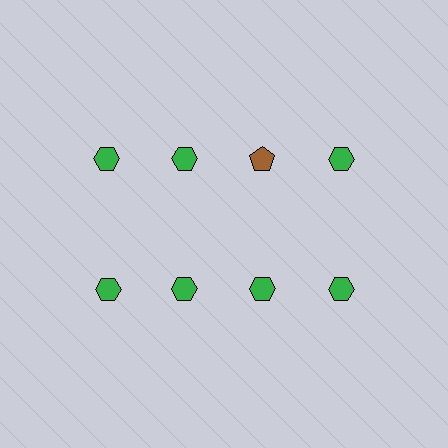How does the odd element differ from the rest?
It differs in both color (brown instead of green) and shape (pentagon instead of hexagon).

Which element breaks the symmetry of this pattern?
The brown pentagon in the top row, center column breaks the symmetry. All other shapes are green hexagons.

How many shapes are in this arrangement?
There are 8 shapes arranged in a grid pattern.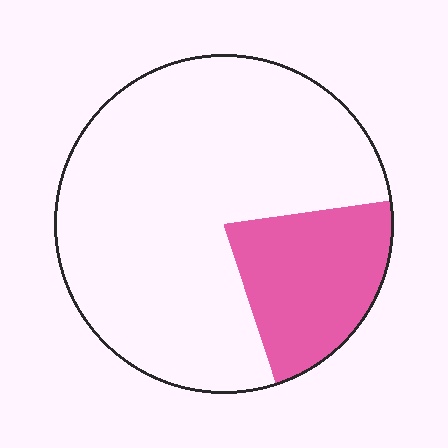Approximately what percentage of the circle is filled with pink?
Approximately 20%.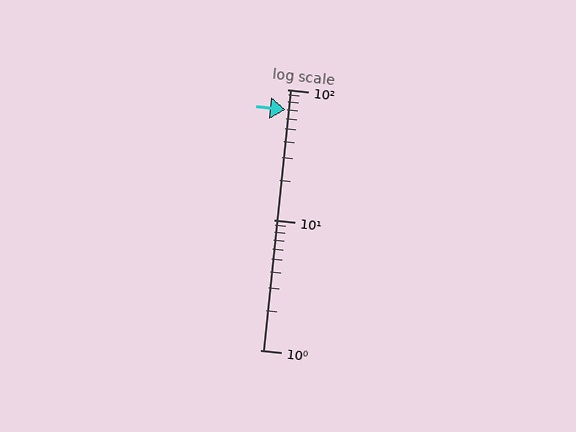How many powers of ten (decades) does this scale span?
The scale spans 2 decades, from 1 to 100.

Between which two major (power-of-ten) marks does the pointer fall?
The pointer is between 10 and 100.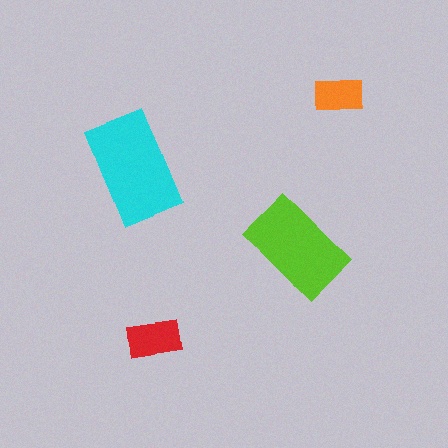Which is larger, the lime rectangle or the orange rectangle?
The lime one.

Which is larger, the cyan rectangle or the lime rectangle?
The cyan one.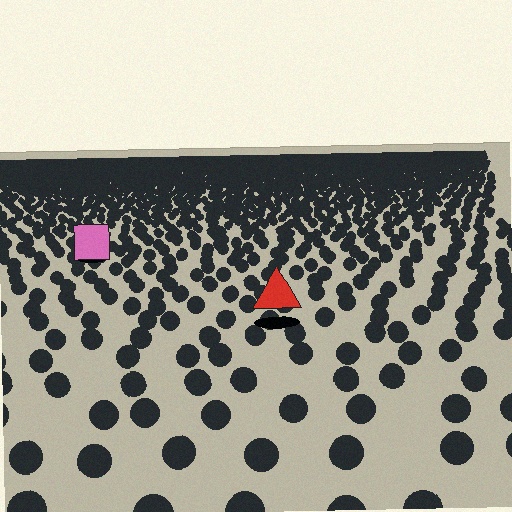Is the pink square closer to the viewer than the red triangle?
No. The red triangle is closer — you can tell from the texture gradient: the ground texture is coarser near it.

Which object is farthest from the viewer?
The pink square is farthest from the viewer. It appears smaller and the ground texture around it is denser.